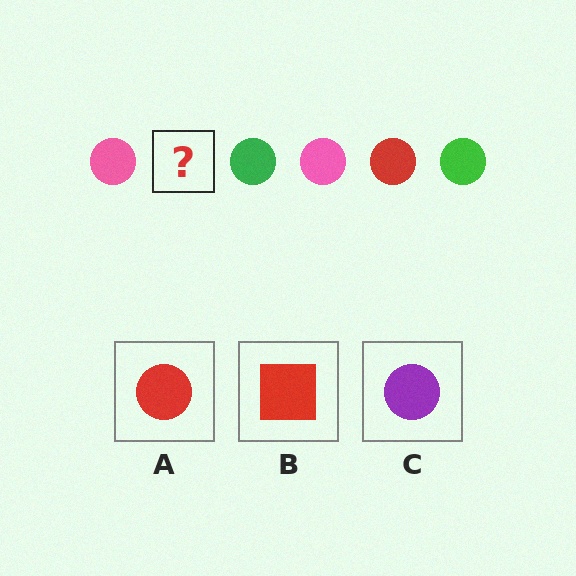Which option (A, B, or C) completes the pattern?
A.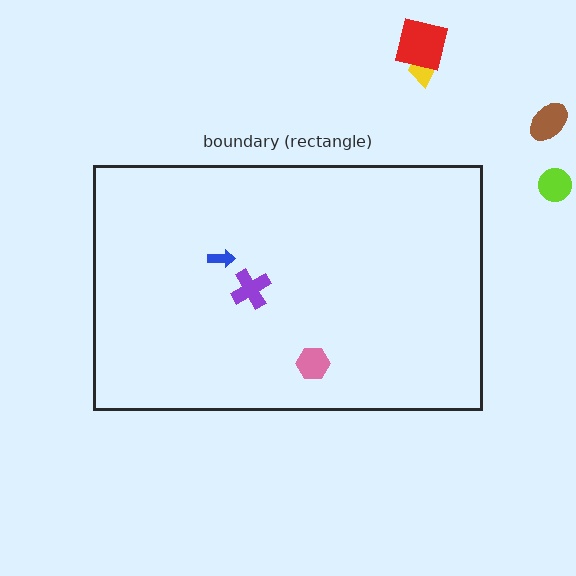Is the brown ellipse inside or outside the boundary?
Outside.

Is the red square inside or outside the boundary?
Outside.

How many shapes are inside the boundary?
3 inside, 4 outside.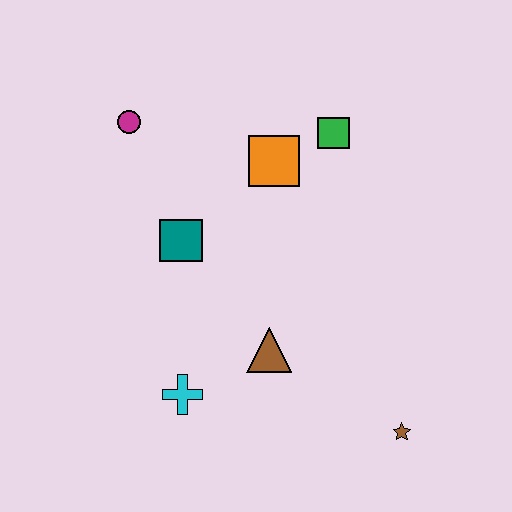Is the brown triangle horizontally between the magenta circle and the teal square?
No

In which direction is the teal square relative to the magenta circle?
The teal square is below the magenta circle.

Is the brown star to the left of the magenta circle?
No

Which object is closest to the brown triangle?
The cyan cross is closest to the brown triangle.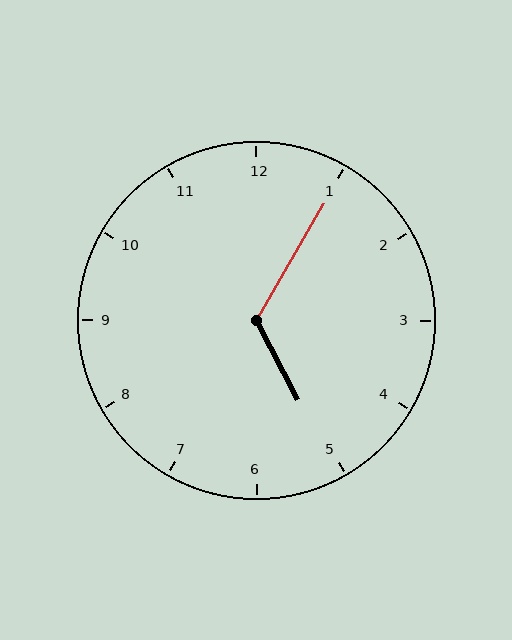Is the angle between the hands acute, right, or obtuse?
It is obtuse.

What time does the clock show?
5:05.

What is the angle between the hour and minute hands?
Approximately 122 degrees.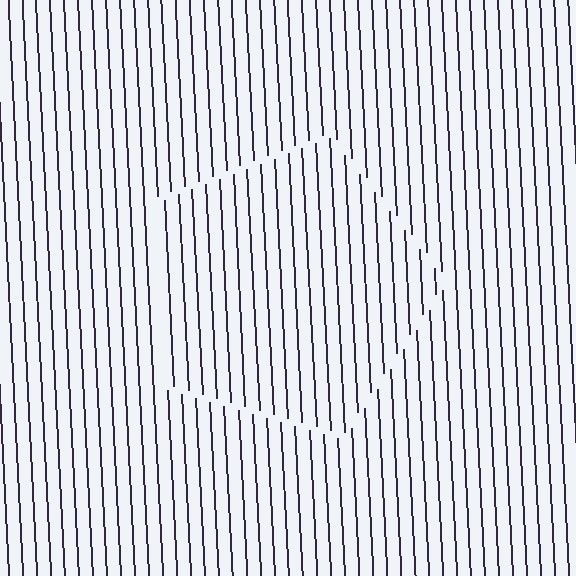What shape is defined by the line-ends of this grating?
An illusory pentagon. The interior of the shape contains the same grating, shifted by half a period — the contour is defined by the phase discontinuity where line-ends from the inner and outer gratings abut.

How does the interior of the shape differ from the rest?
The interior of the shape contains the same grating, shifted by half a period — the contour is defined by the phase discontinuity where line-ends from the inner and outer gratings abut.